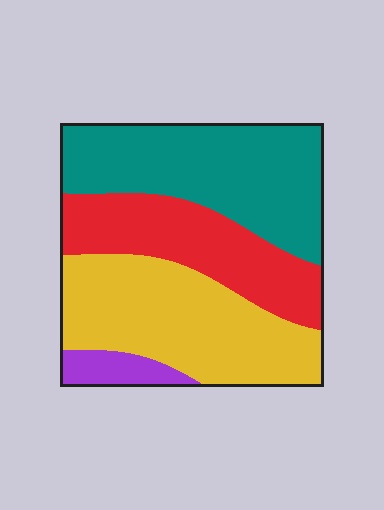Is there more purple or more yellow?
Yellow.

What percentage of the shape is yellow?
Yellow takes up about one third (1/3) of the shape.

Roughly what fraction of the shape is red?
Red takes up about one quarter (1/4) of the shape.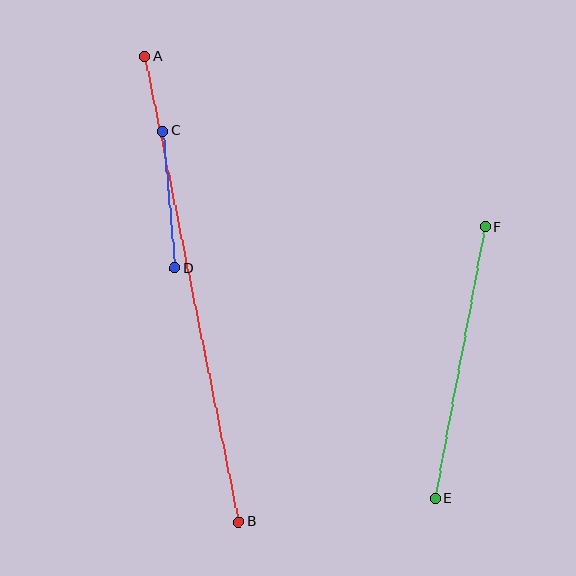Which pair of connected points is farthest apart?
Points A and B are farthest apart.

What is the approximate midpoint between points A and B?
The midpoint is at approximately (192, 289) pixels.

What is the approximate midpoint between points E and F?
The midpoint is at approximately (461, 363) pixels.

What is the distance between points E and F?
The distance is approximately 276 pixels.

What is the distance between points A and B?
The distance is approximately 475 pixels.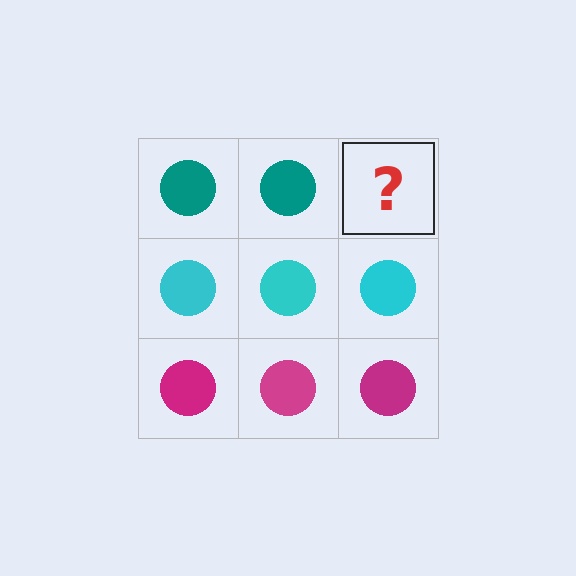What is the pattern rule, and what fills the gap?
The rule is that each row has a consistent color. The gap should be filled with a teal circle.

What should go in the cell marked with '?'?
The missing cell should contain a teal circle.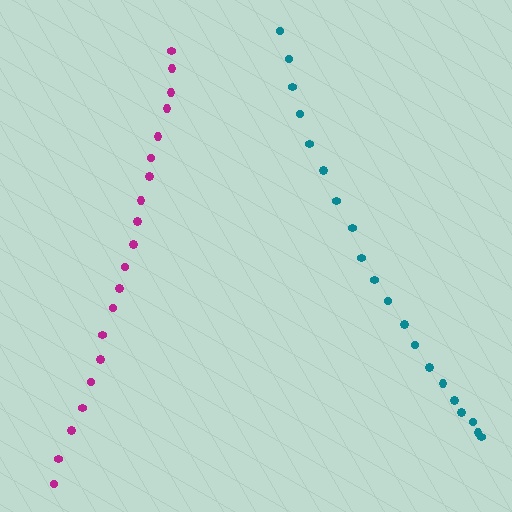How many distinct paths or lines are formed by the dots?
There are 2 distinct paths.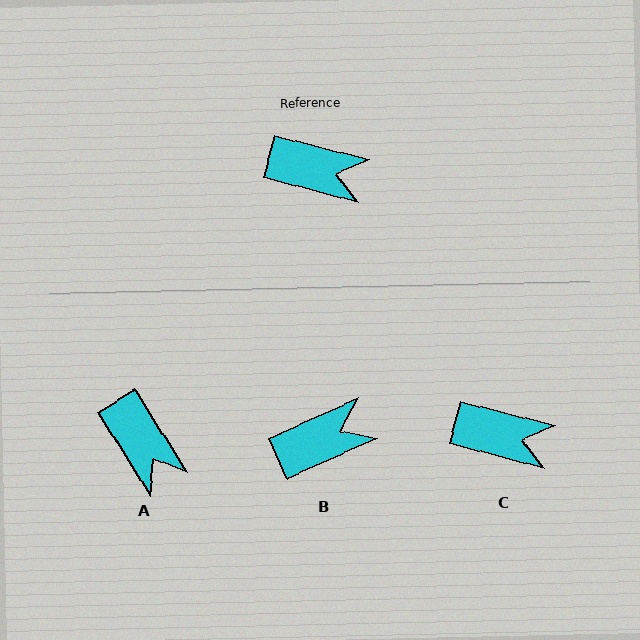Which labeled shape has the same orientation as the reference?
C.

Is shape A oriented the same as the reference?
No, it is off by about 44 degrees.